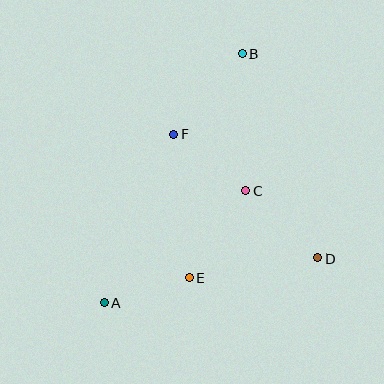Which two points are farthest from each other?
Points A and B are farthest from each other.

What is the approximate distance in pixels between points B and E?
The distance between B and E is approximately 230 pixels.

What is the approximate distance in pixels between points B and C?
The distance between B and C is approximately 137 pixels.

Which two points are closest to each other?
Points A and E are closest to each other.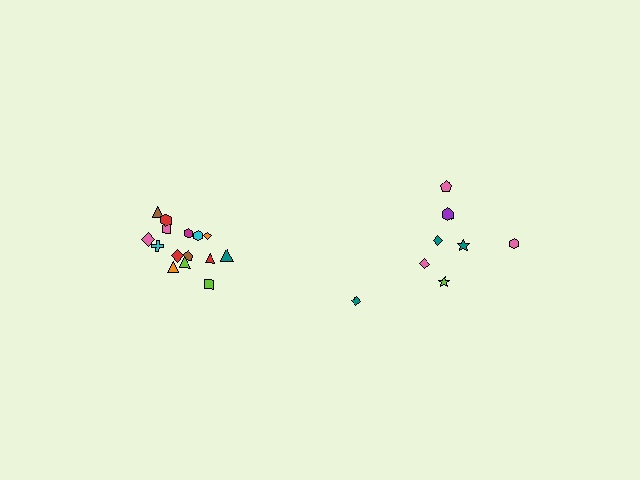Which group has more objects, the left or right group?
The left group.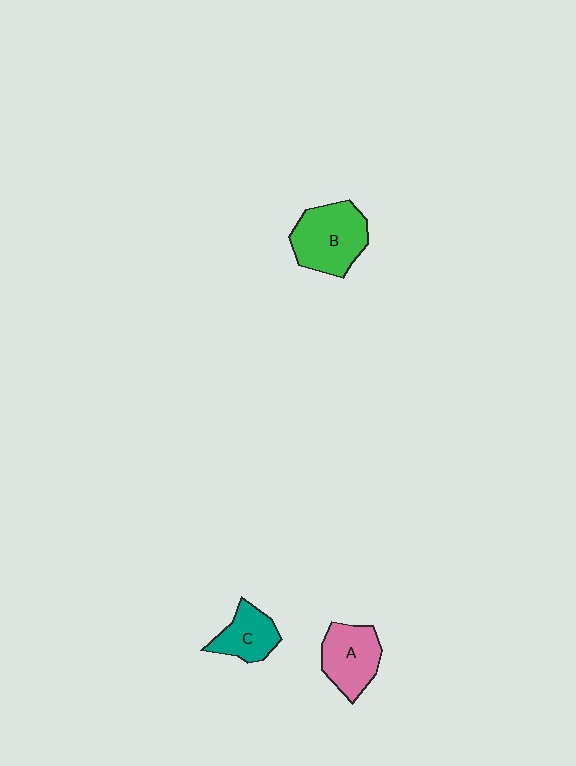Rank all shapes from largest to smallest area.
From largest to smallest: B (green), A (pink), C (teal).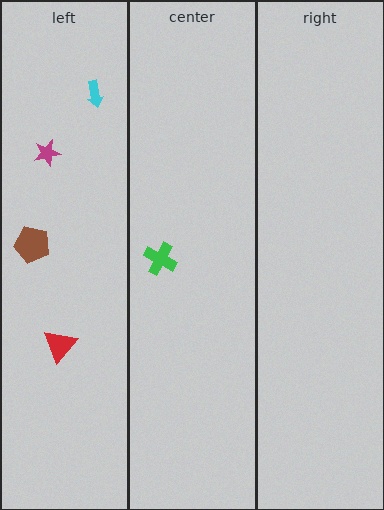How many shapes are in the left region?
4.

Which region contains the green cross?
The center region.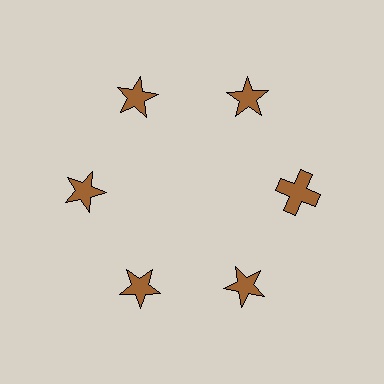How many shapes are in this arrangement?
There are 6 shapes arranged in a ring pattern.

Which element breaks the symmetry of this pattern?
The brown cross at roughly the 3 o'clock position breaks the symmetry. All other shapes are brown stars.